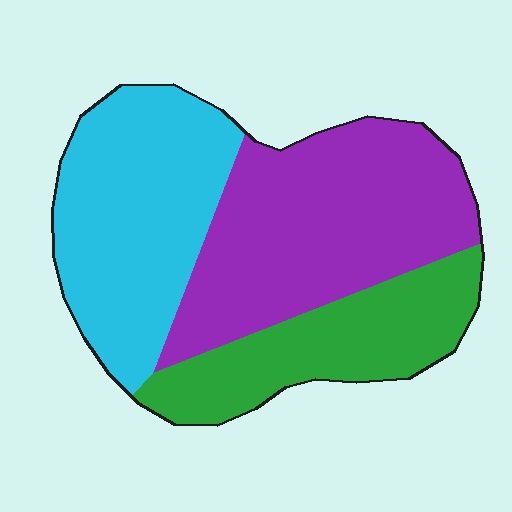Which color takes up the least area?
Green, at roughly 25%.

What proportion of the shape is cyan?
Cyan covers 35% of the shape.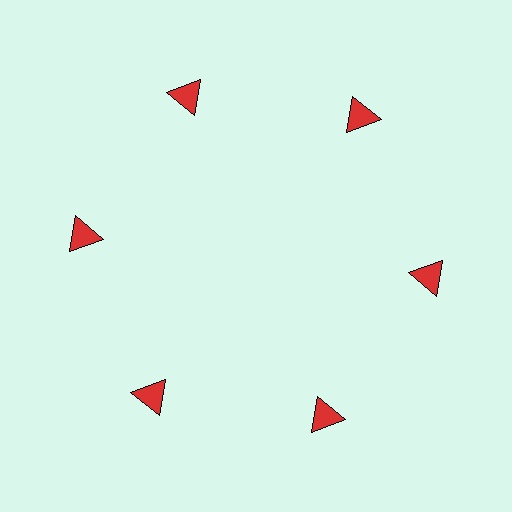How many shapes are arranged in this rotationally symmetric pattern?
There are 6 shapes, arranged in 6 groups of 1.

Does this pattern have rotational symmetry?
Yes, this pattern has 6-fold rotational symmetry. It looks the same after rotating 60 degrees around the center.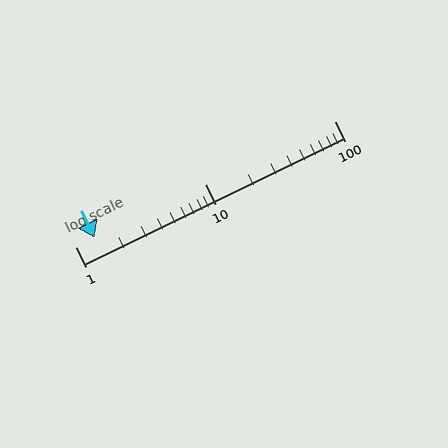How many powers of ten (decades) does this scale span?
The scale spans 2 decades, from 1 to 100.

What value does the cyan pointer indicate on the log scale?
The pointer indicates approximately 1.4.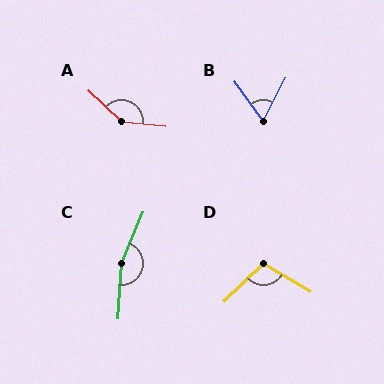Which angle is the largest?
C, at approximately 161 degrees.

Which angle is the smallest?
B, at approximately 62 degrees.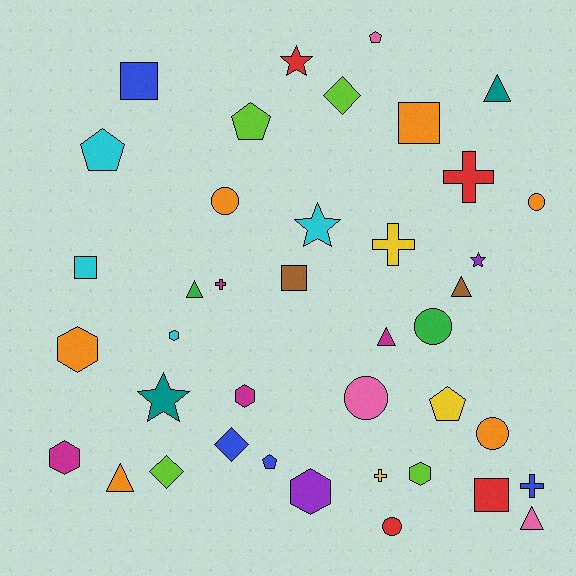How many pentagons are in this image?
There are 5 pentagons.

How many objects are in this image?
There are 40 objects.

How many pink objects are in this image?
There are 3 pink objects.